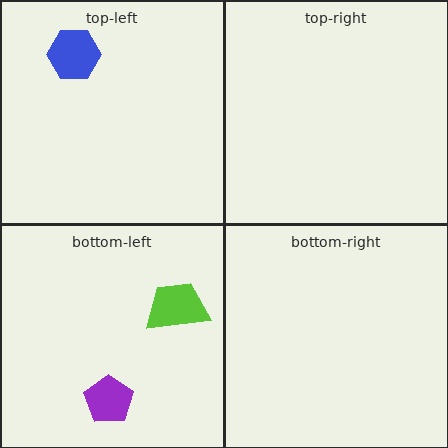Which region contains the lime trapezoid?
The bottom-left region.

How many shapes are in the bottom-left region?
2.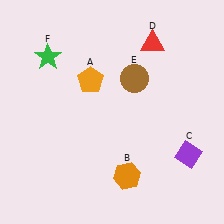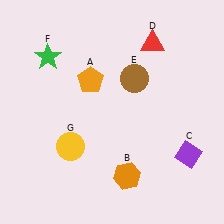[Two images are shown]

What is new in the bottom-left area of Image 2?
A yellow circle (G) was added in the bottom-left area of Image 2.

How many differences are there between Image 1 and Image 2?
There is 1 difference between the two images.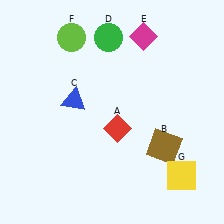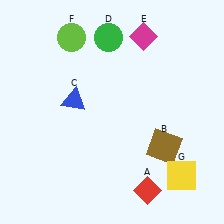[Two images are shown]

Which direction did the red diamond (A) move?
The red diamond (A) moved down.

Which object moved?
The red diamond (A) moved down.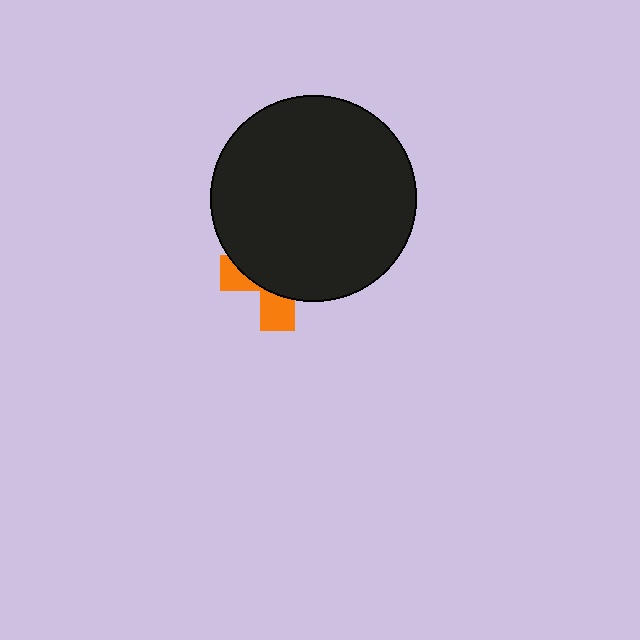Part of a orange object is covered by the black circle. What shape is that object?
It is a cross.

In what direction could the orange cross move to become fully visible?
The orange cross could move down. That would shift it out from behind the black circle entirely.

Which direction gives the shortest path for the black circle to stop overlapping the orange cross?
Moving up gives the shortest separation.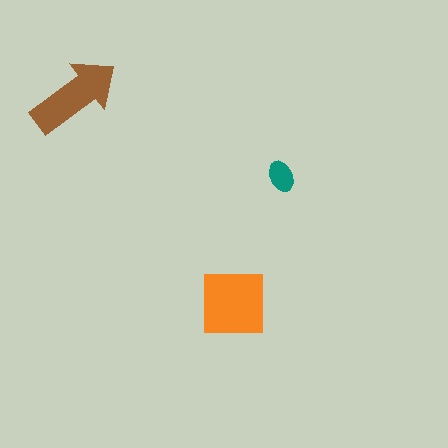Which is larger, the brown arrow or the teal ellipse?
The brown arrow.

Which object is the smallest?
The teal ellipse.